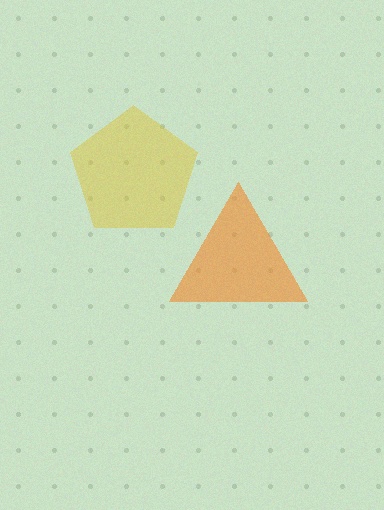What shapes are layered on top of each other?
The layered shapes are: an orange triangle, a yellow pentagon.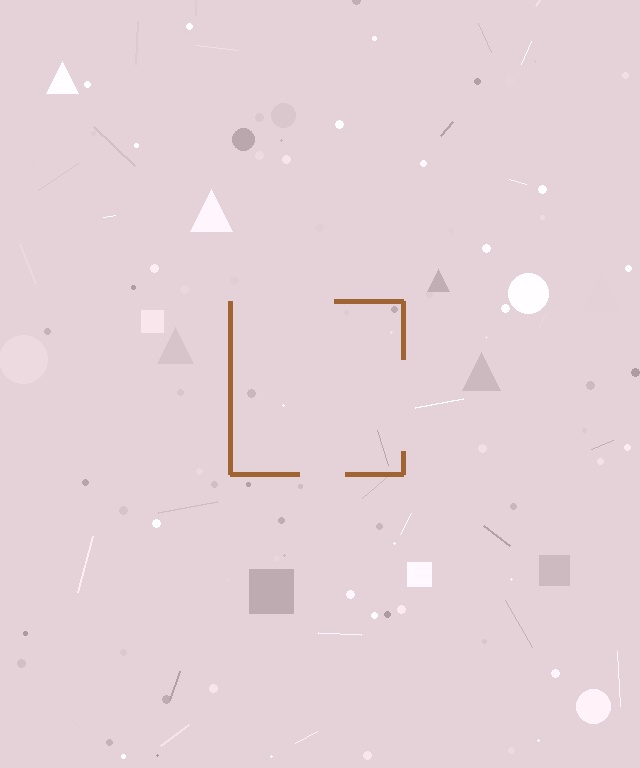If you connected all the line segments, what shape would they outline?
They would outline a square.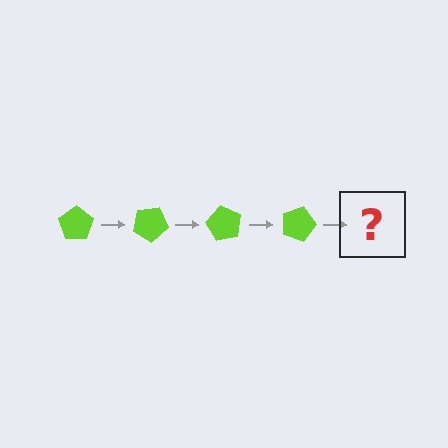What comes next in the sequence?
The next element should be a lime pentagon rotated 120 degrees.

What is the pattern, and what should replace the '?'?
The pattern is that the pentagon rotates 30 degrees each step. The '?' should be a lime pentagon rotated 120 degrees.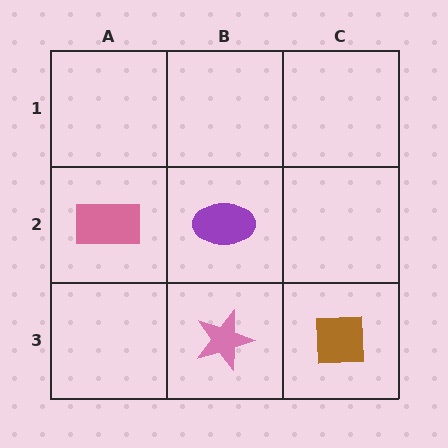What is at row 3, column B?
A pink star.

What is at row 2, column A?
A pink rectangle.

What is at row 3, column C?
A brown square.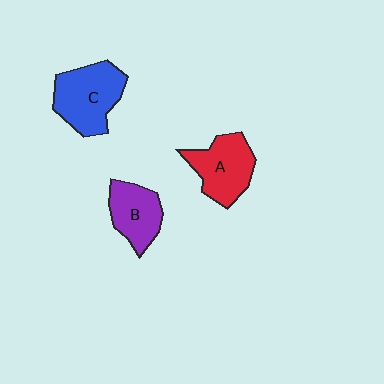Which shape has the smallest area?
Shape B (purple).